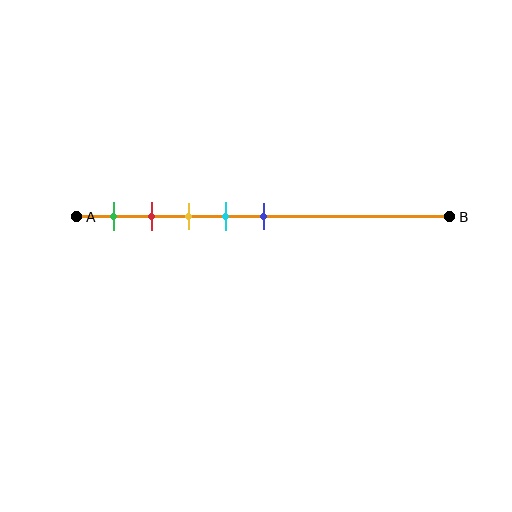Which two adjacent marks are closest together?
The red and yellow marks are the closest adjacent pair.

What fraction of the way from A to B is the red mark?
The red mark is approximately 20% (0.2) of the way from A to B.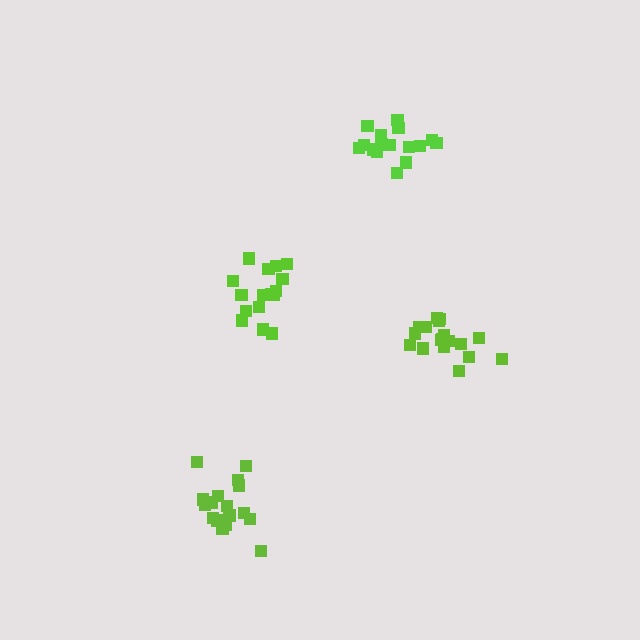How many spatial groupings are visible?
There are 4 spatial groupings.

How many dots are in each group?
Group 1: 17 dots, Group 2: 19 dots, Group 3: 16 dots, Group 4: 20 dots (72 total).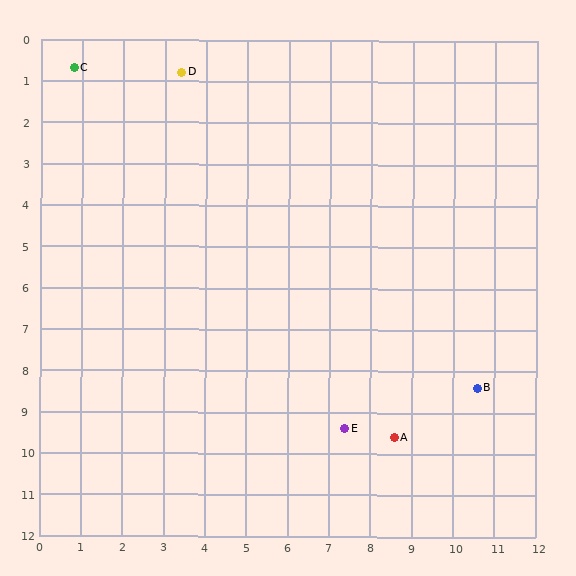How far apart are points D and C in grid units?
Points D and C are about 2.6 grid units apart.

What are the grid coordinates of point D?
Point D is at approximately (3.4, 0.8).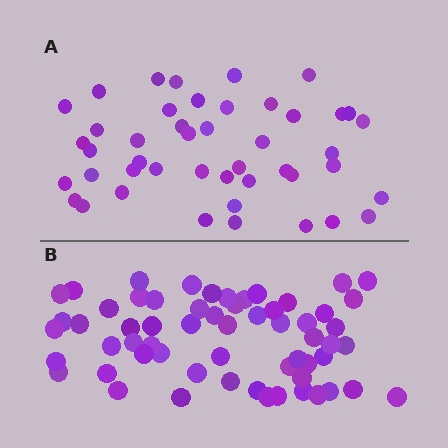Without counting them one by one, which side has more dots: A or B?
Region B (the bottom region) has more dots.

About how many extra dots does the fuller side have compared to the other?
Region B has approximately 15 more dots than region A.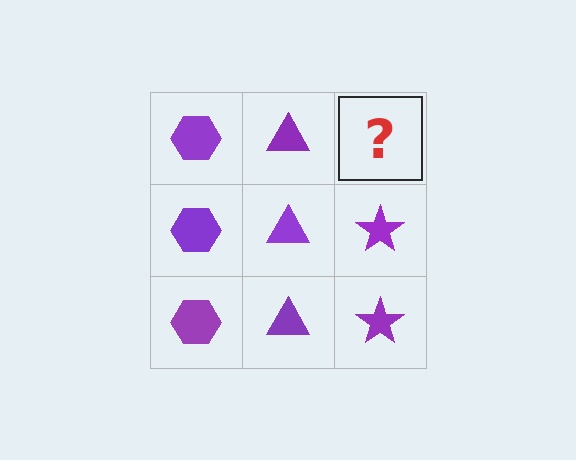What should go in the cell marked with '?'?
The missing cell should contain a purple star.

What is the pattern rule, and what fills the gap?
The rule is that each column has a consistent shape. The gap should be filled with a purple star.